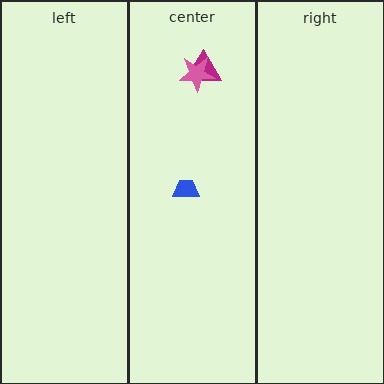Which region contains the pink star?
The center region.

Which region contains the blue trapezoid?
The center region.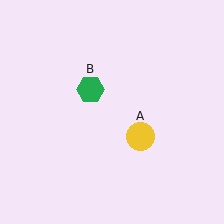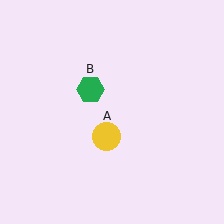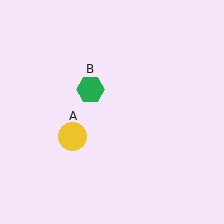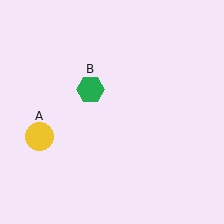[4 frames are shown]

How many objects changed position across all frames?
1 object changed position: yellow circle (object A).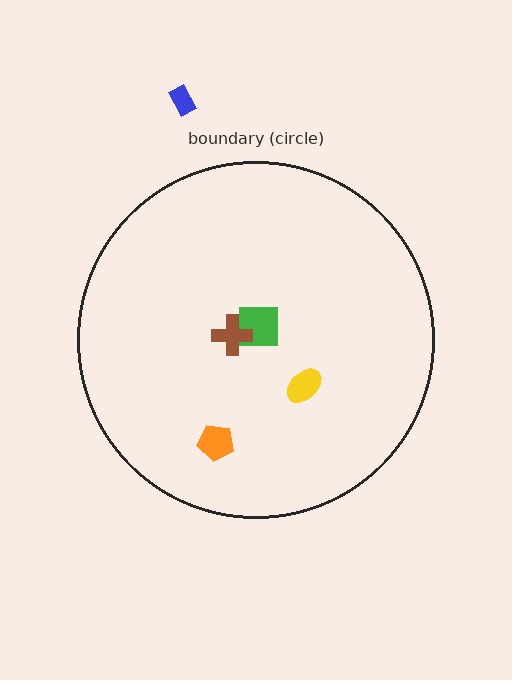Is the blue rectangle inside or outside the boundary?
Outside.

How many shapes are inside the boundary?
4 inside, 1 outside.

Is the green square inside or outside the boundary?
Inside.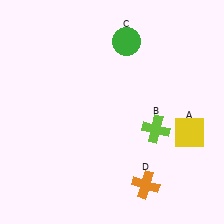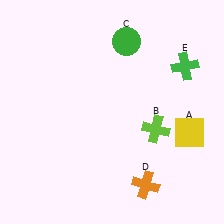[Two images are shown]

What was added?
A green cross (E) was added in Image 2.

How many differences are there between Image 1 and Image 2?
There is 1 difference between the two images.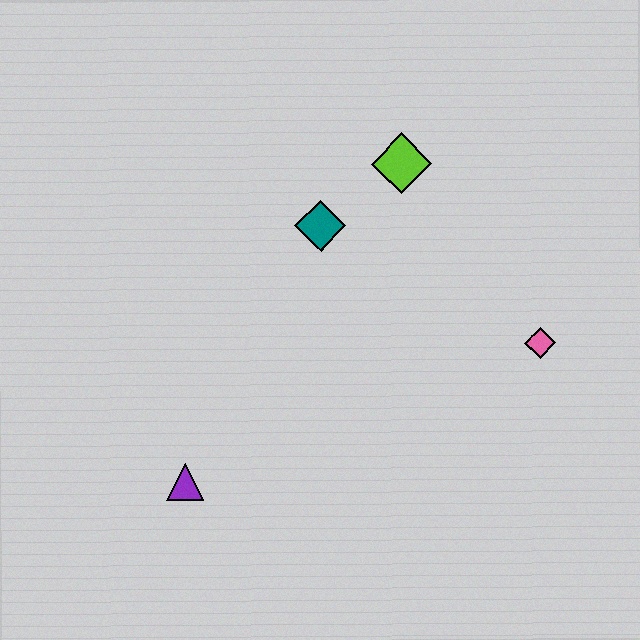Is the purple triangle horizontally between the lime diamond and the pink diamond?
No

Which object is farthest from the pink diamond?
The purple triangle is farthest from the pink diamond.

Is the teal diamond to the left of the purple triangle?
No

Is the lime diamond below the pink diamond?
No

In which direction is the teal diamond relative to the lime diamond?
The teal diamond is to the left of the lime diamond.